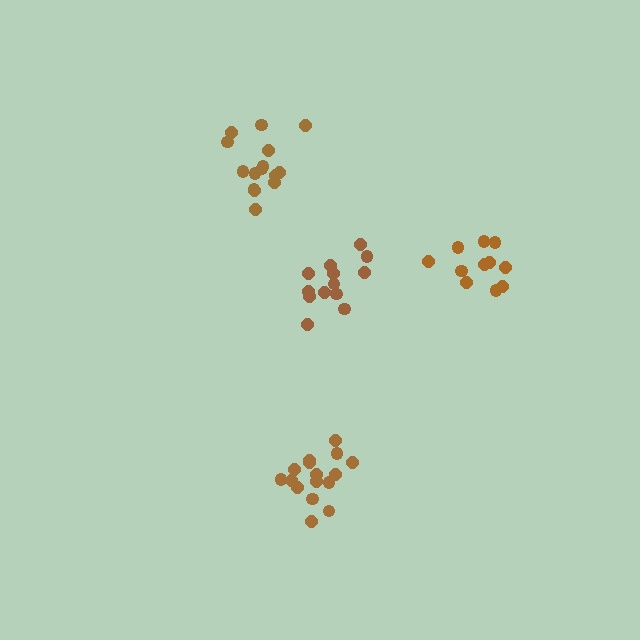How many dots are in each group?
Group 1: 11 dots, Group 2: 15 dots, Group 3: 16 dots, Group 4: 13 dots (55 total).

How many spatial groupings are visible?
There are 4 spatial groupings.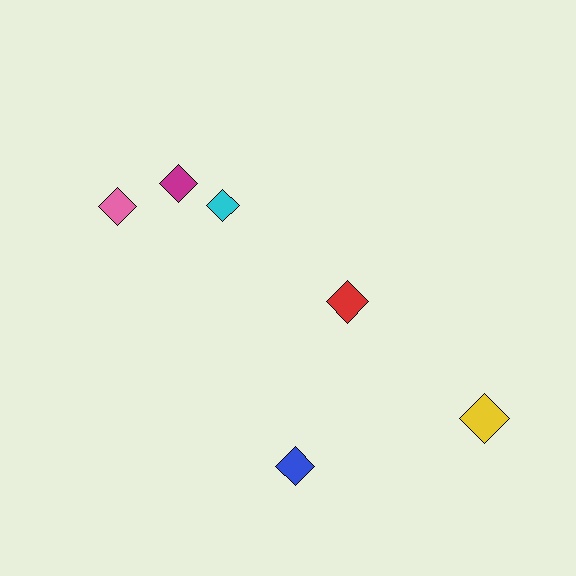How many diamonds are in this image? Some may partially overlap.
There are 6 diamonds.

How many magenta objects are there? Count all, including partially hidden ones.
There is 1 magenta object.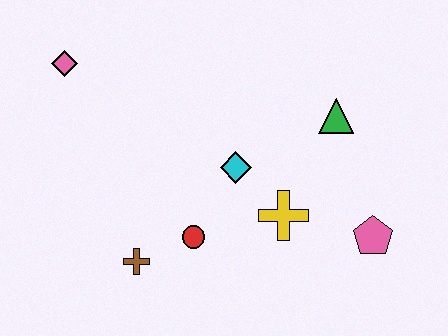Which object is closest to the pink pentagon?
The yellow cross is closest to the pink pentagon.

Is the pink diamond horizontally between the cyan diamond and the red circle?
No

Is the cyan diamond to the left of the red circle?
No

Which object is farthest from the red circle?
The pink diamond is farthest from the red circle.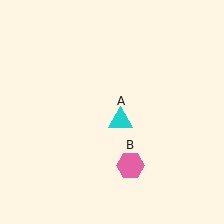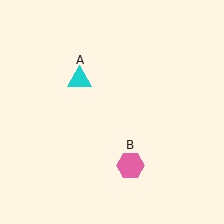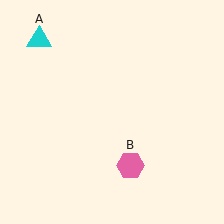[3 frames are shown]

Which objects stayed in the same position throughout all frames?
Pink hexagon (object B) remained stationary.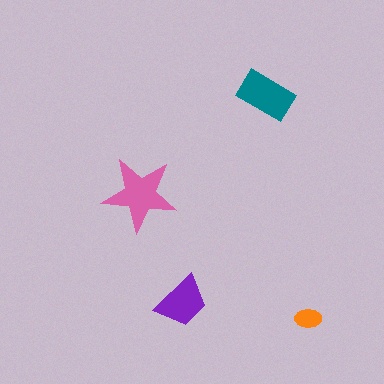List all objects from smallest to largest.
The orange ellipse, the purple trapezoid, the teal rectangle, the pink star.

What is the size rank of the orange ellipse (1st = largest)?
4th.